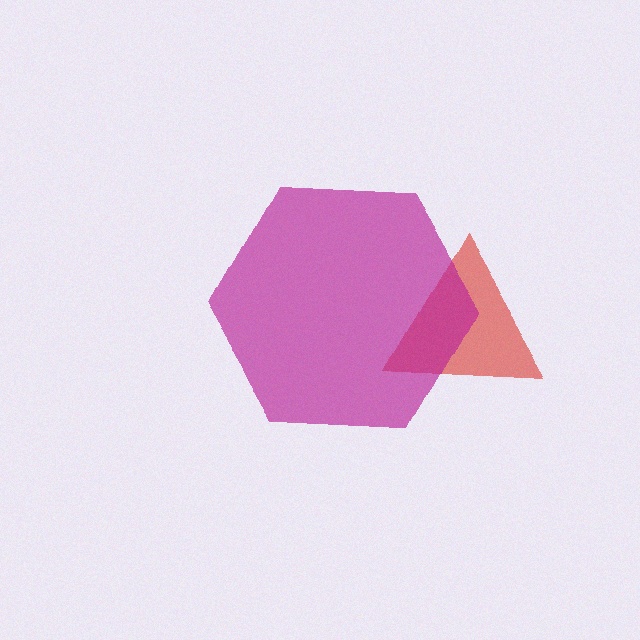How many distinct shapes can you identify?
There are 2 distinct shapes: a red triangle, a magenta hexagon.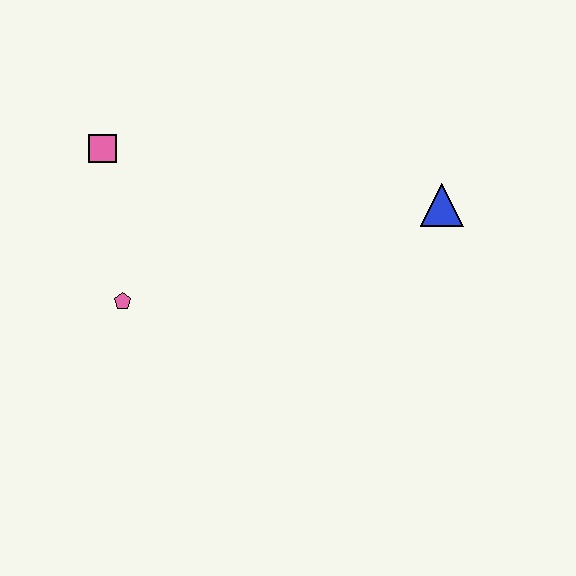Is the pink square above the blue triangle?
Yes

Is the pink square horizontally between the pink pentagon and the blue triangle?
No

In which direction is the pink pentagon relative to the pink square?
The pink pentagon is below the pink square.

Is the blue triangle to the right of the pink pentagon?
Yes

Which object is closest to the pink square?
The pink pentagon is closest to the pink square.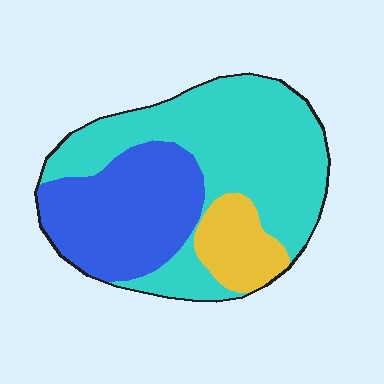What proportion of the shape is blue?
Blue covers around 35% of the shape.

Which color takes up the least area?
Yellow, at roughly 15%.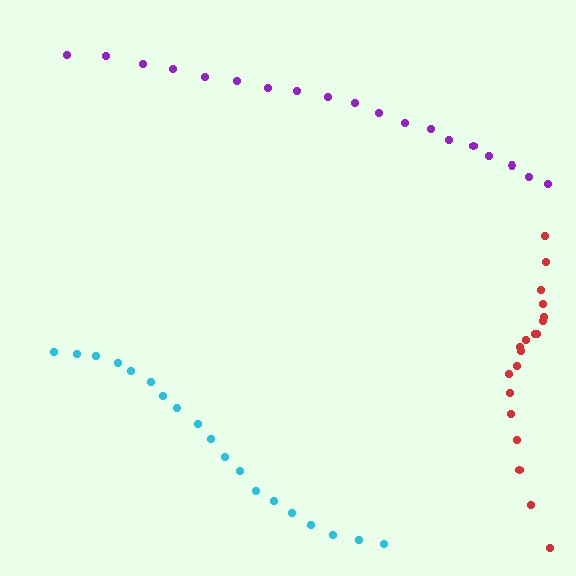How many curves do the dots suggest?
There are 3 distinct paths.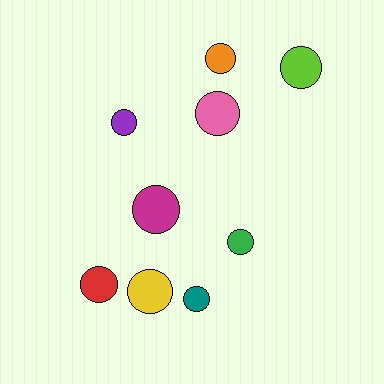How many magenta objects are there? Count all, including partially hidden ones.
There is 1 magenta object.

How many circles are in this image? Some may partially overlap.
There are 9 circles.